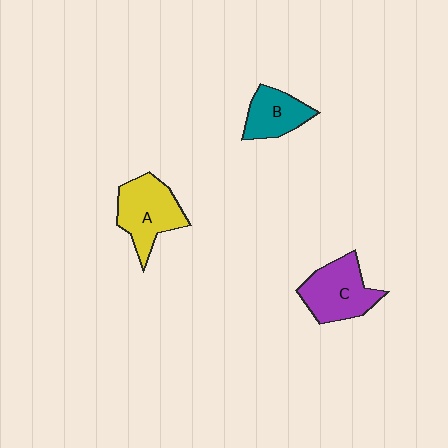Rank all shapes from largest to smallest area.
From largest to smallest: A (yellow), C (purple), B (teal).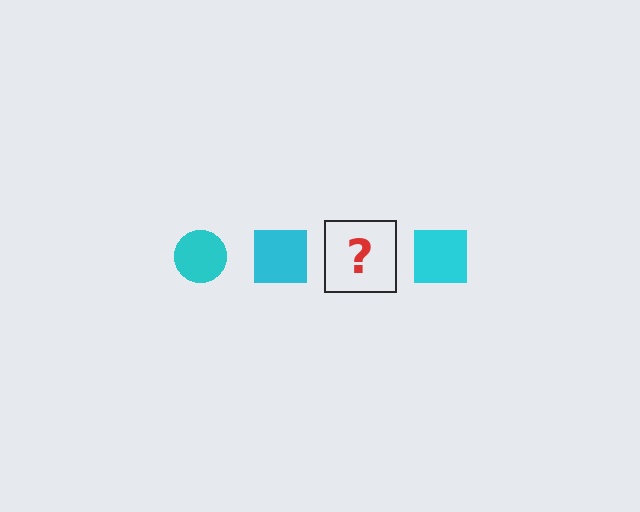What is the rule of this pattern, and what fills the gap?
The rule is that the pattern cycles through circle, square shapes in cyan. The gap should be filled with a cyan circle.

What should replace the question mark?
The question mark should be replaced with a cyan circle.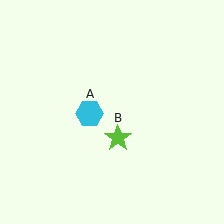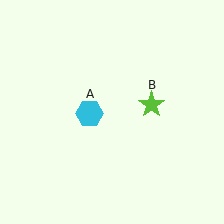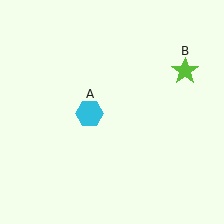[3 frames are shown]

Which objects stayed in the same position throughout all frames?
Cyan hexagon (object A) remained stationary.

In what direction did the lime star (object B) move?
The lime star (object B) moved up and to the right.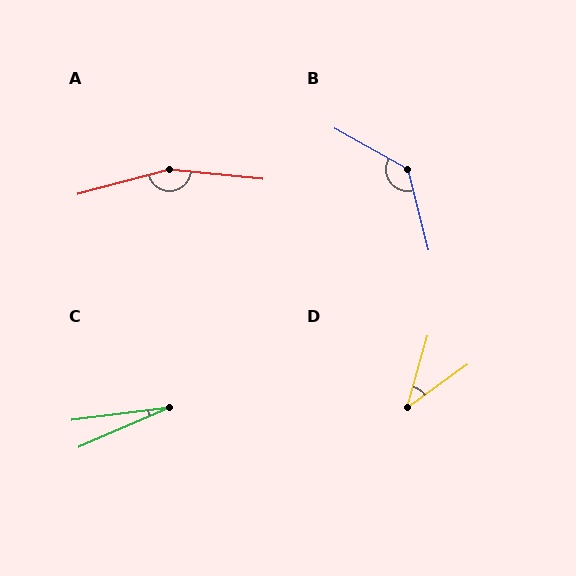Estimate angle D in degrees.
Approximately 38 degrees.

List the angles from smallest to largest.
C (16°), D (38°), B (134°), A (159°).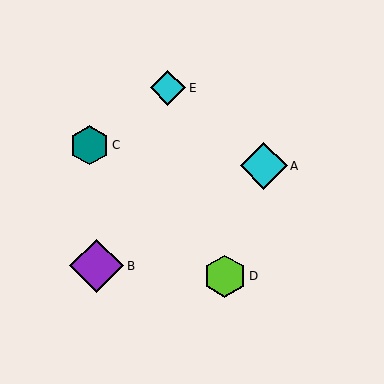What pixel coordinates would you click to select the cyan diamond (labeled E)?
Click at (168, 88) to select the cyan diamond E.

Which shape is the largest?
The purple diamond (labeled B) is the largest.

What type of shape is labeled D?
Shape D is a lime hexagon.